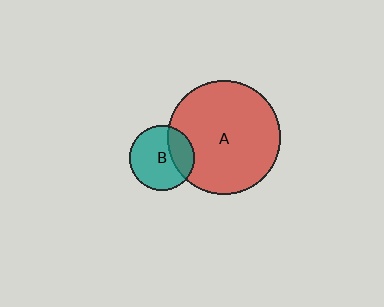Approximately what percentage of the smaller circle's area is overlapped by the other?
Approximately 30%.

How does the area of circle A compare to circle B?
Approximately 3.0 times.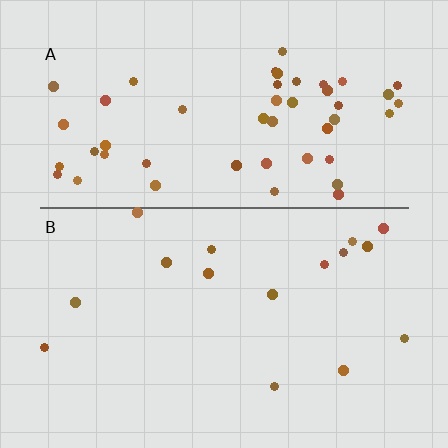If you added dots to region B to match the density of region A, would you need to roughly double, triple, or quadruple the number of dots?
Approximately triple.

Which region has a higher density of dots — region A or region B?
A (the top).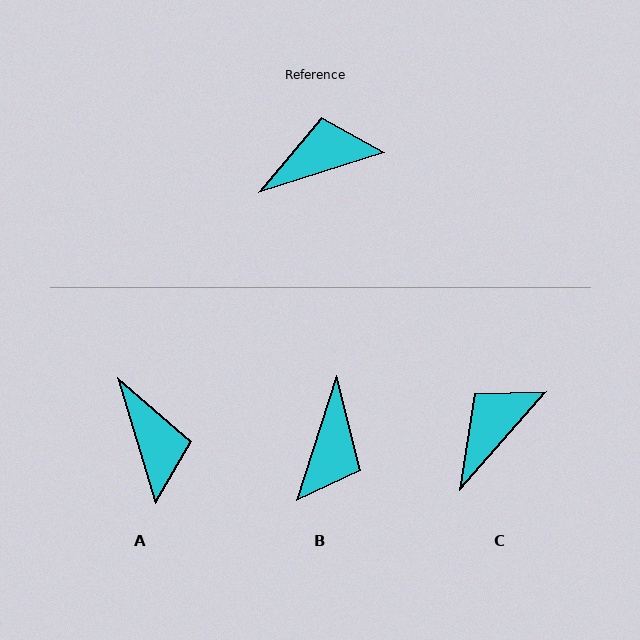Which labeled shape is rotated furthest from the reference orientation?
B, about 125 degrees away.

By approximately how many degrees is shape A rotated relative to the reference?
Approximately 91 degrees clockwise.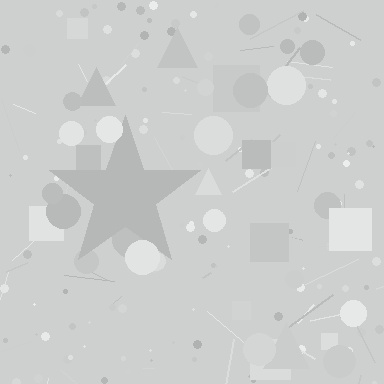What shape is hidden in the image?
A star is hidden in the image.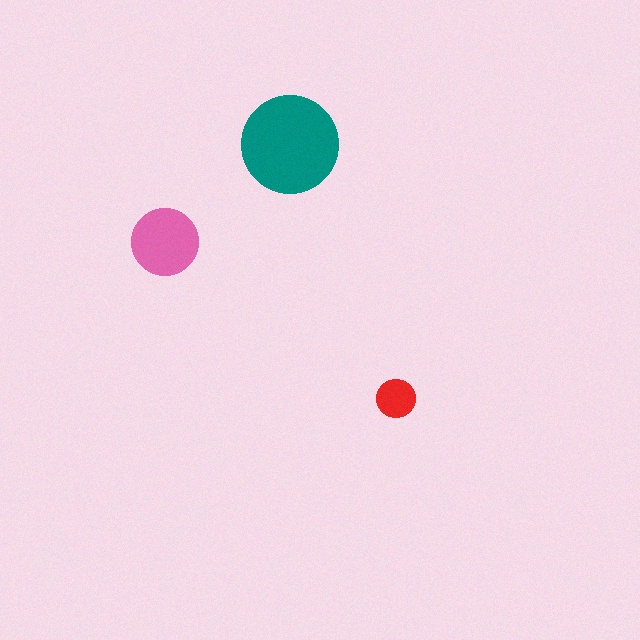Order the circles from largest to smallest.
the teal one, the pink one, the red one.